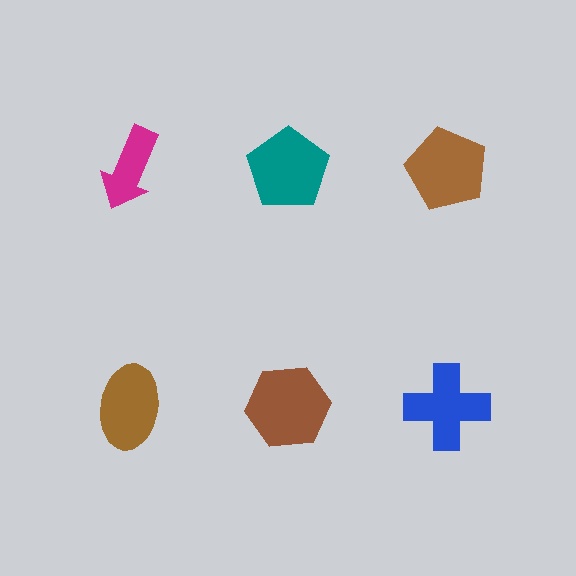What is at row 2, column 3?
A blue cross.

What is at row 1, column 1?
A magenta arrow.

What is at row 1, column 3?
A brown pentagon.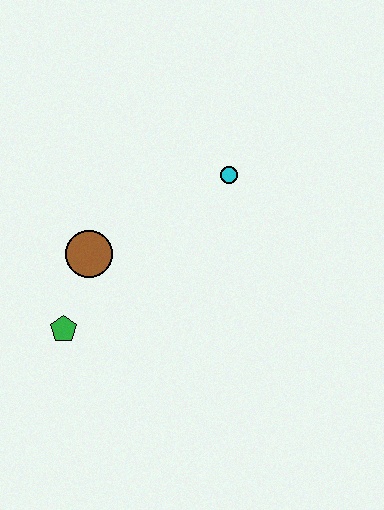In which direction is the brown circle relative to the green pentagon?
The brown circle is above the green pentagon.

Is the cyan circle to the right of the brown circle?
Yes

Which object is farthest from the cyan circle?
The green pentagon is farthest from the cyan circle.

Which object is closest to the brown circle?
The green pentagon is closest to the brown circle.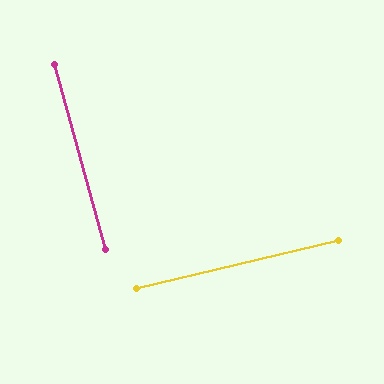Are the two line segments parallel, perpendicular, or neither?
Perpendicular — they meet at approximately 88°.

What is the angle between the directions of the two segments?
Approximately 88 degrees.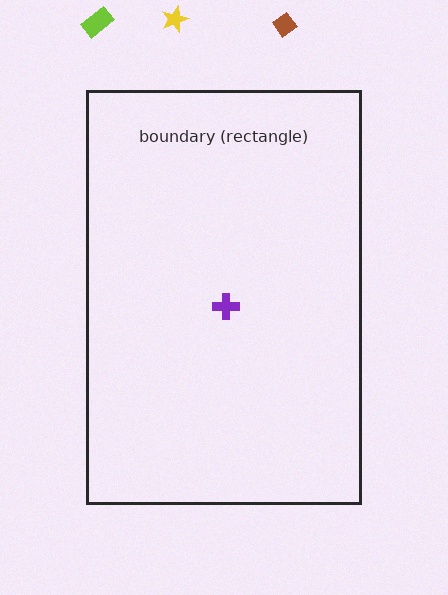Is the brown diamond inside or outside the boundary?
Outside.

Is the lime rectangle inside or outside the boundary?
Outside.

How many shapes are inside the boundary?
1 inside, 3 outside.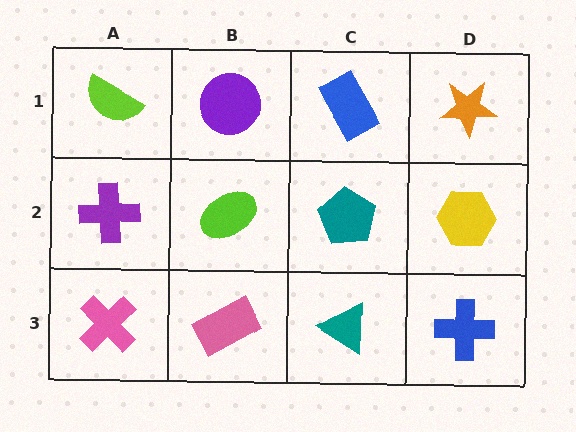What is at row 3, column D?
A blue cross.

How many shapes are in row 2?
4 shapes.